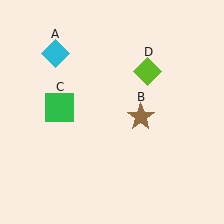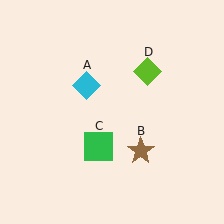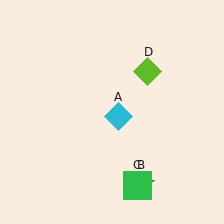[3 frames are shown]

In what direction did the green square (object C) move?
The green square (object C) moved down and to the right.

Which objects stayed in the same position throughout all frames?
Lime diamond (object D) remained stationary.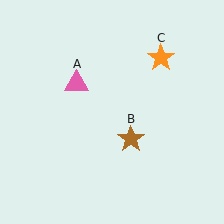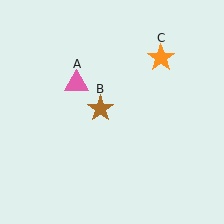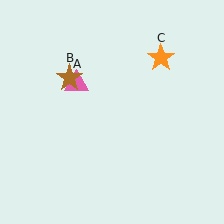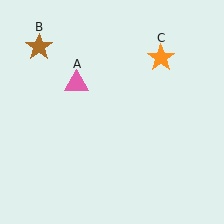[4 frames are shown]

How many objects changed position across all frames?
1 object changed position: brown star (object B).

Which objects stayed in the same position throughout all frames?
Pink triangle (object A) and orange star (object C) remained stationary.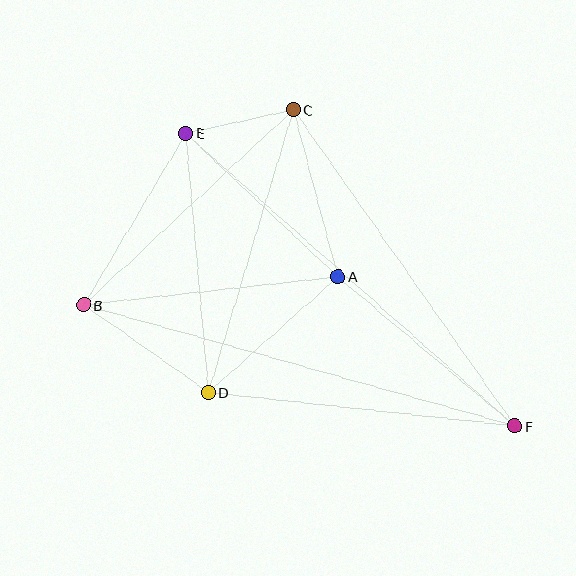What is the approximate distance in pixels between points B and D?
The distance between B and D is approximately 152 pixels.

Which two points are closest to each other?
Points C and E are closest to each other.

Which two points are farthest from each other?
Points B and F are farthest from each other.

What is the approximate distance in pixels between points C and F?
The distance between C and F is approximately 387 pixels.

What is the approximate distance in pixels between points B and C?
The distance between B and C is approximately 287 pixels.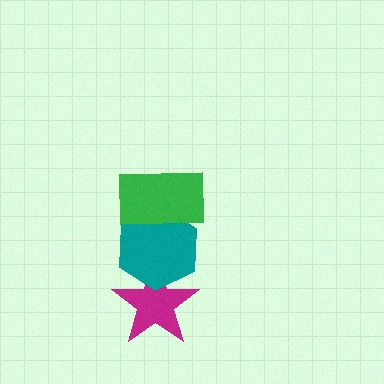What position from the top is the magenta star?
The magenta star is 3rd from the top.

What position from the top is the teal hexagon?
The teal hexagon is 2nd from the top.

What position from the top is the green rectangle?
The green rectangle is 1st from the top.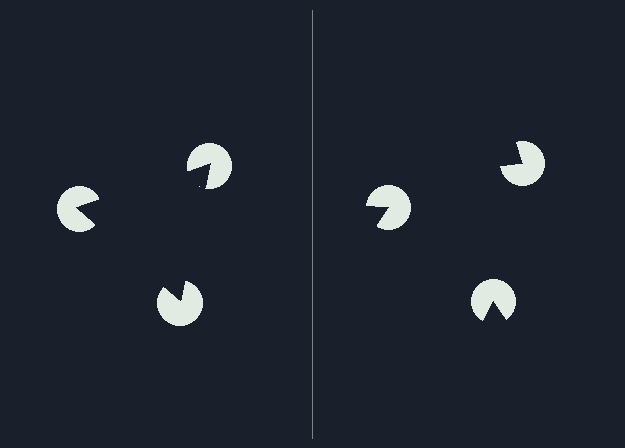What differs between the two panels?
The pac-man discs are positioned identically on both sides; only the wedge orientations differ. On the left they align to a triangle; on the right they are misaligned.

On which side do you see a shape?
An illusory triangle appears on the left side. On the right side the wedge cuts are rotated, so no coherent shape forms.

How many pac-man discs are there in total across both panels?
6 — 3 on each side.